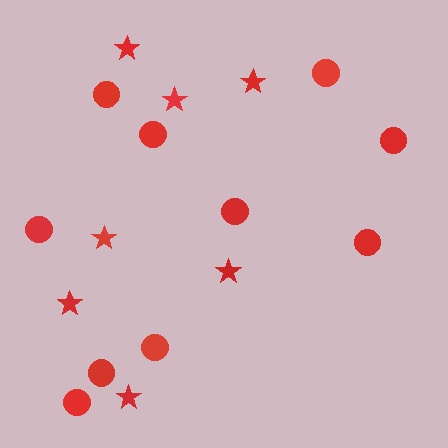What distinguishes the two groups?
There are 2 groups: one group of stars (7) and one group of circles (10).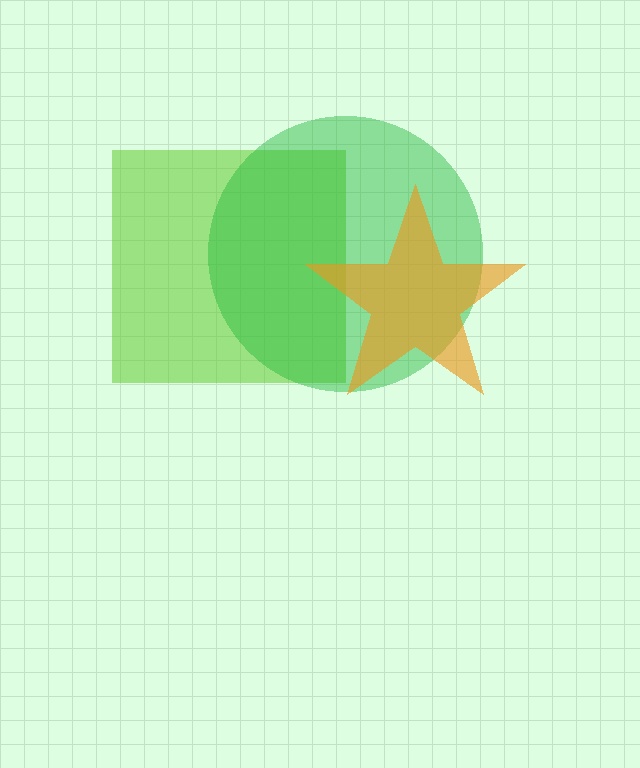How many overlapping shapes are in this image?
There are 3 overlapping shapes in the image.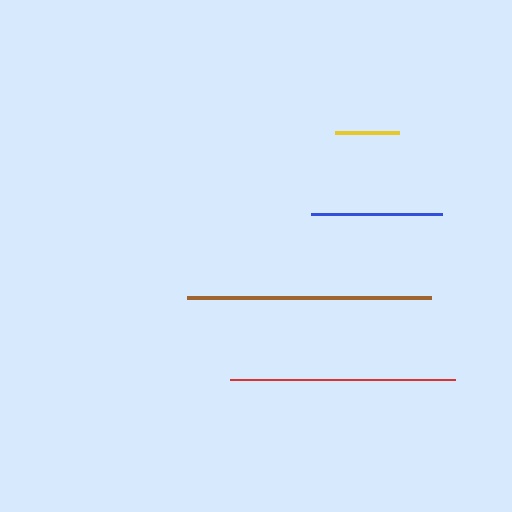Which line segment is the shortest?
The yellow line is the shortest at approximately 65 pixels.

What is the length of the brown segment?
The brown segment is approximately 244 pixels long.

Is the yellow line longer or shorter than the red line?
The red line is longer than the yellow line.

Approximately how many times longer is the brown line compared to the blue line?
The brown line is approximately 1.9 times the length of the blue line.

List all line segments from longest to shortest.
From longest to shortest: brown, red, blue, yellow.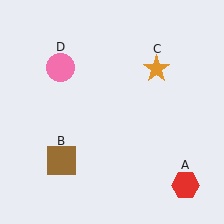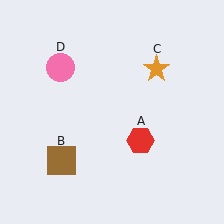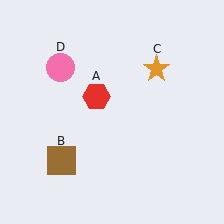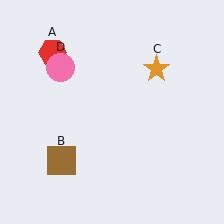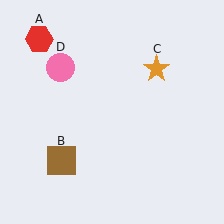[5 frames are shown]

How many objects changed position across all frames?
1 object changed position: red hexagon (object A).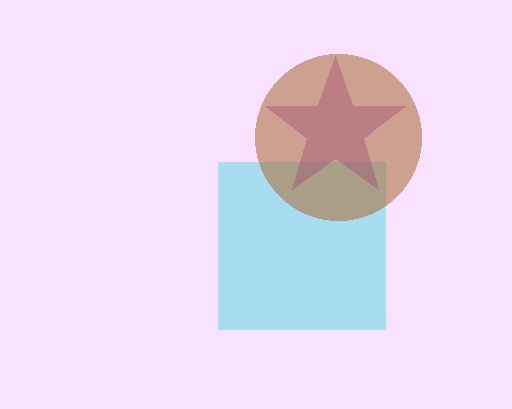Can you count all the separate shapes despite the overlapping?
Yes, there are 3 separate shapes.